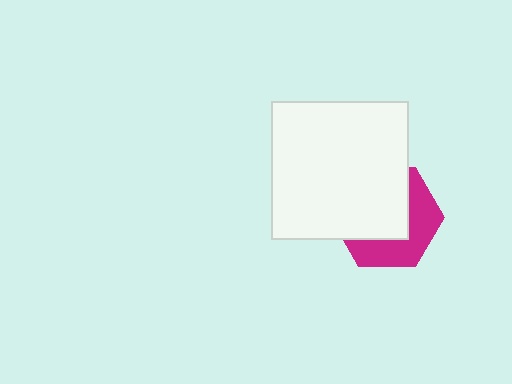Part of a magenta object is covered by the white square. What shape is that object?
It is a hexagon.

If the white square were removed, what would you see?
You would see the complete magenta hexagon.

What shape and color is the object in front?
The object in front is a white square.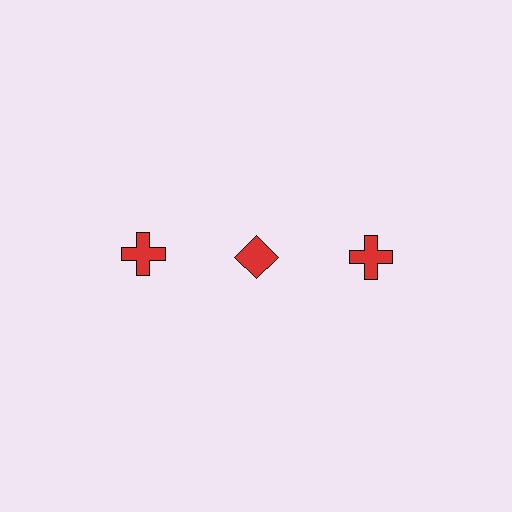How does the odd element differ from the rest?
It has a different shape: diamond instead of cross.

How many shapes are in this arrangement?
There are 3 shapes arranged in a grid pattern.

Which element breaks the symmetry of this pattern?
The red diamond in the top row, second from left column breaks the symmetry. All other shapes are red crosses.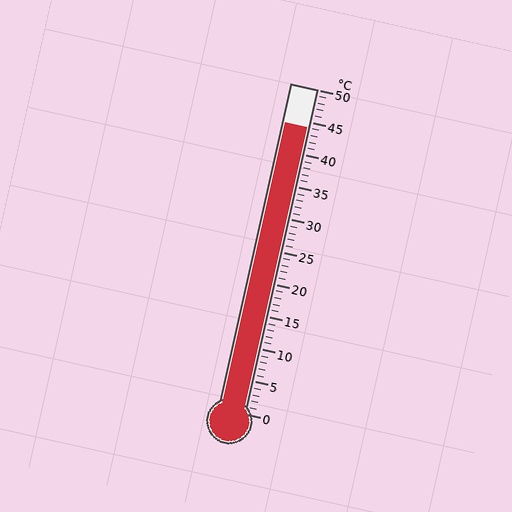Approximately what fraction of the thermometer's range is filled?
The thermometer is filled to approximately 90% of its range.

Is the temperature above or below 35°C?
The temperature is above 35°C.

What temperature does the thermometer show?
The thermometer shows approximately 44°C.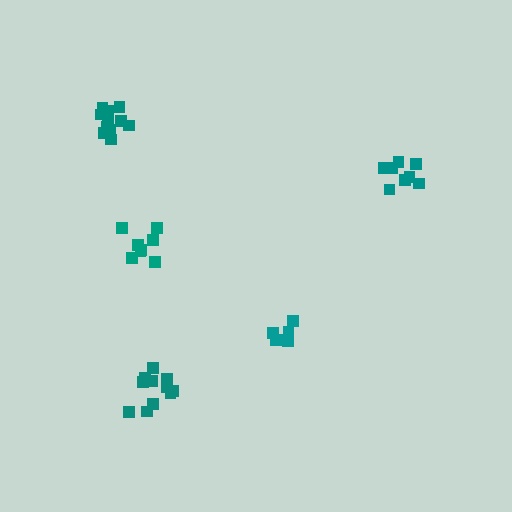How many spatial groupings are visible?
There are 5 spatial groupings.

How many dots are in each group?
Group 1: 8 dots, Group 2: 11 dots, Group 3: 8 dots, Group 4: 12 dots, Group 5: 6 dots (45 total).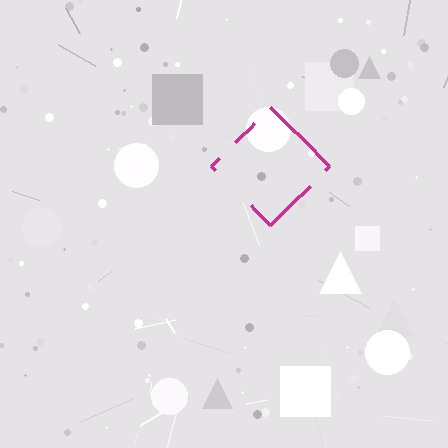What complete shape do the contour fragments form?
The contour fragments form a diamond.